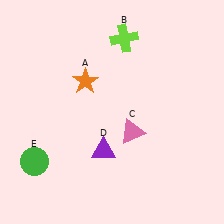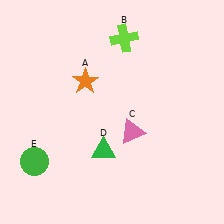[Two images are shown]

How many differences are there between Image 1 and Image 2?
There is 1 difference between the two images.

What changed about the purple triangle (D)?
In Image 1, D is purple. In Image 2, it changed to green.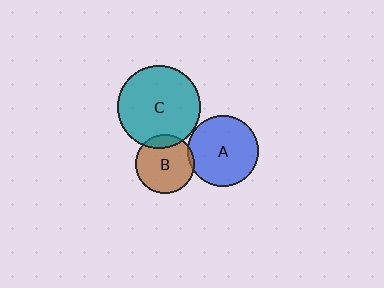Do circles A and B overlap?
Yes.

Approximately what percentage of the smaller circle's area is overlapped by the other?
Approximately 5%.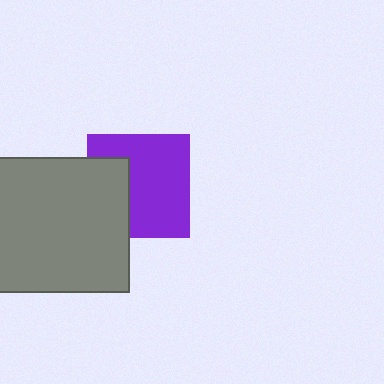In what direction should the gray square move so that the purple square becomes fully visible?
The gray square should move left. That is the shortest direction to clear the overlap and leave the purple square fully visible.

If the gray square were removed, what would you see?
You would see the complete purple square.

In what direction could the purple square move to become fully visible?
The purple square could move right. That would shift it out from behind the gray square entirely.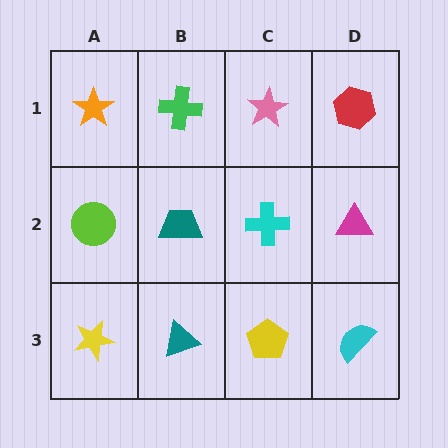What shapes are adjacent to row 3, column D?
A magenta triangle (row 2, column D), a yellow pentagon (row 3, column C).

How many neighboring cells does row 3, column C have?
3.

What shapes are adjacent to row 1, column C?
A cyan cross (row 2, column C), a green cross (row 1, column B), a red hexagon (row 1, column D).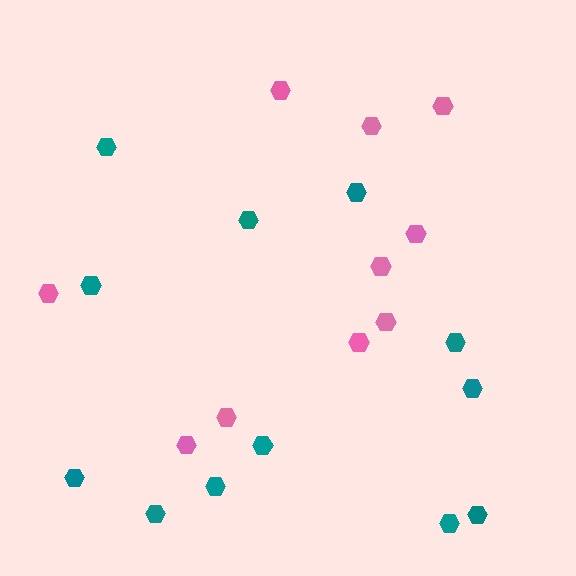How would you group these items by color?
There are 2 groups: one group of pink hexagons (10) and one group of teal hexagons (12).